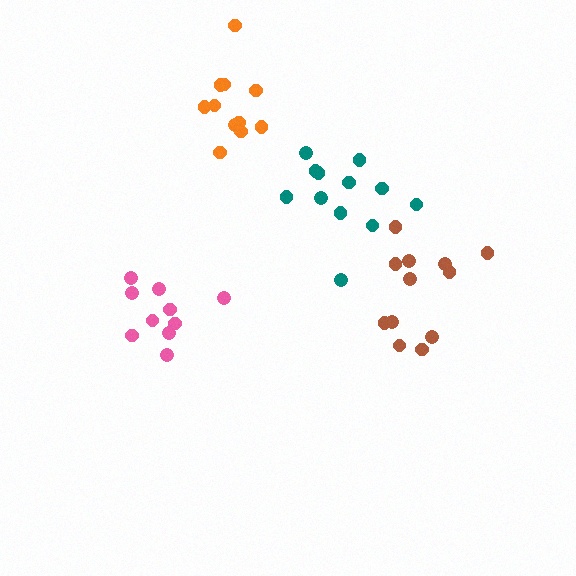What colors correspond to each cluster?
The clusters are colored: brown, pink, orange, teal.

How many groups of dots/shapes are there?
There are 4 groups.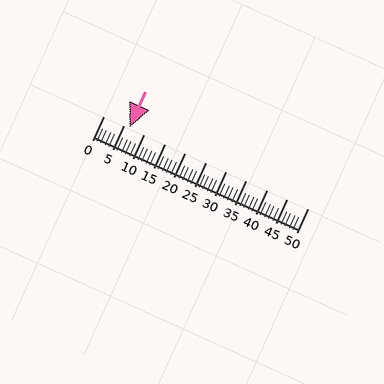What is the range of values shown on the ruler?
The ruler shows values from 0 to 50.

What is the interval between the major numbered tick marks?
The major tick marks are spaced 5 units apart.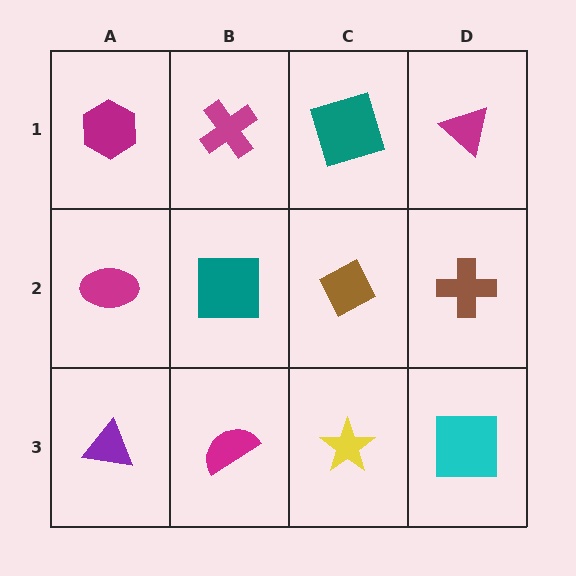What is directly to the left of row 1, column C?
A magenta cross.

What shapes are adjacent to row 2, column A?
A magenta hexagon (row 1, column A), a purple triangle (row 3, column A), a teal square (row 2, column B).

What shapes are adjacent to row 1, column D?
A brown cross (row 2, column D), a teal square (row 1, column C).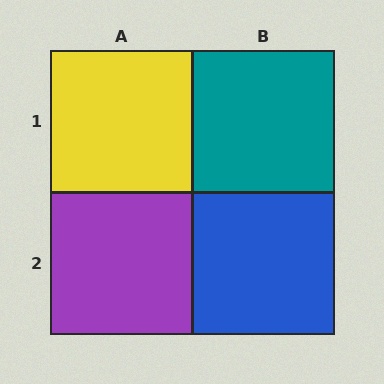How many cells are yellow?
1 cell is yellow.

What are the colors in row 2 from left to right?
Purple, blue.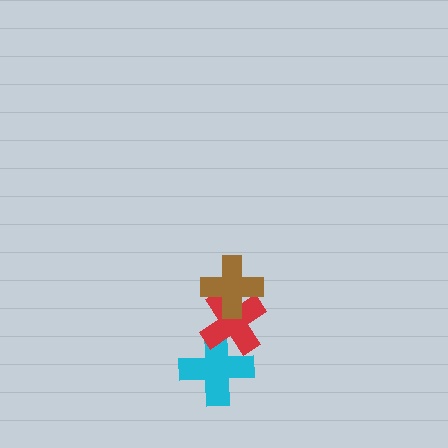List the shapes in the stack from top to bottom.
From top to bottom: the brown cross, the red cross, the cyan cross.